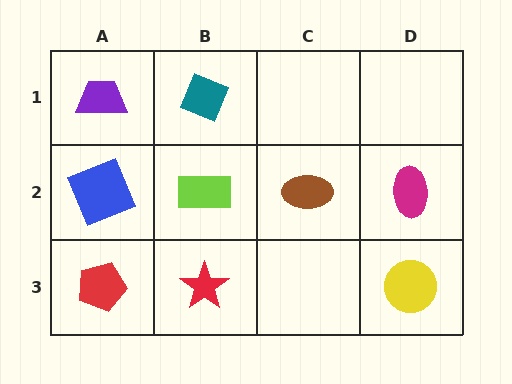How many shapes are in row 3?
3 shapes.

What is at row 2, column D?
A magenta ellipse.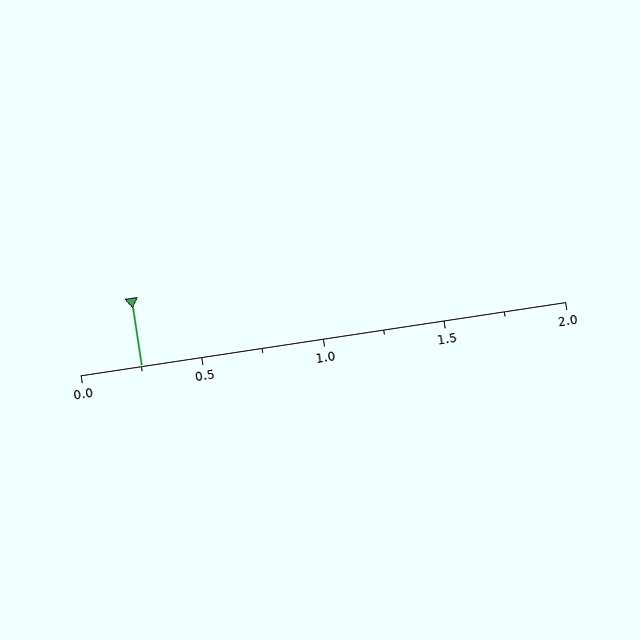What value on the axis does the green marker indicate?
The marker indicates approximately 0.25.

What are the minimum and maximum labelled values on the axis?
The axis runs from 0.0 to 2.0.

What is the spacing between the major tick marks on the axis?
The major ticks are spaced 0.5 apart.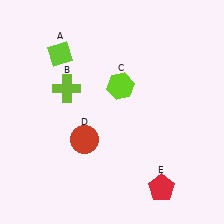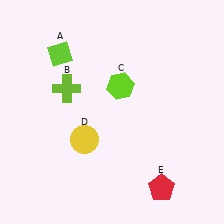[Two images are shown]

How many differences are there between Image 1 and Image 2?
There is 1 difference between the two images.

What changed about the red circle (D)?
In Image 1, D is red. In Image 2, it changed to yellow.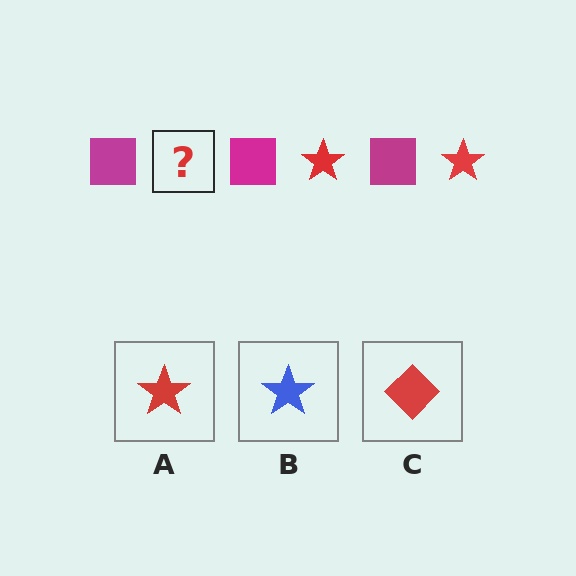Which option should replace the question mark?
Option A.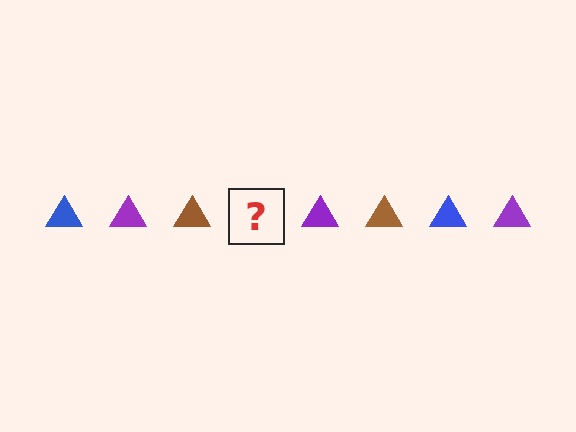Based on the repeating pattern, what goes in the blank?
The blank should be a blue triangle.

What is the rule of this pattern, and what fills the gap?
The rule is that the pattern cycles through blue, purple, brown triangles. The gap should be filled with a blue triangle.